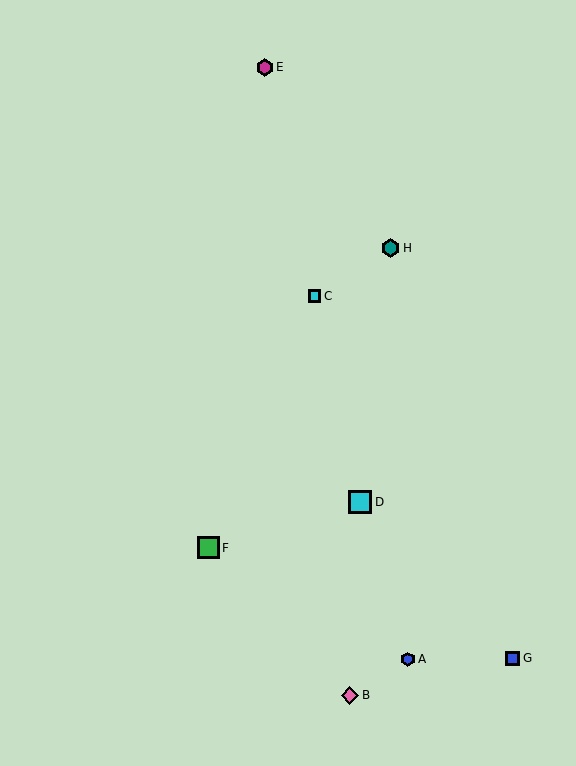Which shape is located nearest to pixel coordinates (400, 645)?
The blue hexagon (labeled A) at (408, 659) is nearest to that location.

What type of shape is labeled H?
Shape H is a teal hexagon.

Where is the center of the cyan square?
The center of the cyan square is at (315, 296).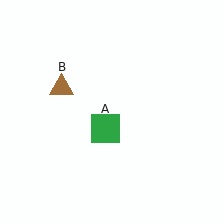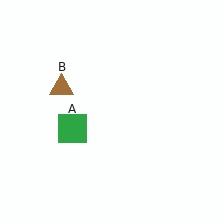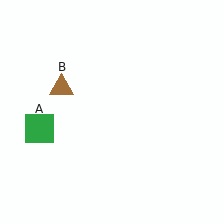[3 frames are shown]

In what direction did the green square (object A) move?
The green square (object A) moved left.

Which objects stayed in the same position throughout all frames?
Brown triangle (object B) remained stationary.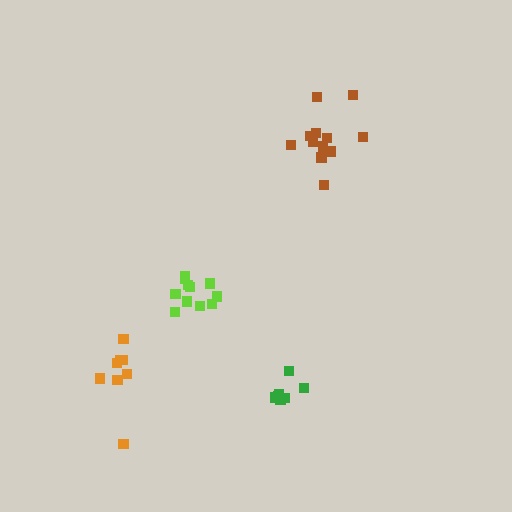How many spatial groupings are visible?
There are 4 spatial groupings.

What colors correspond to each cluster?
The clusters are colored: lime, green, brown, orange.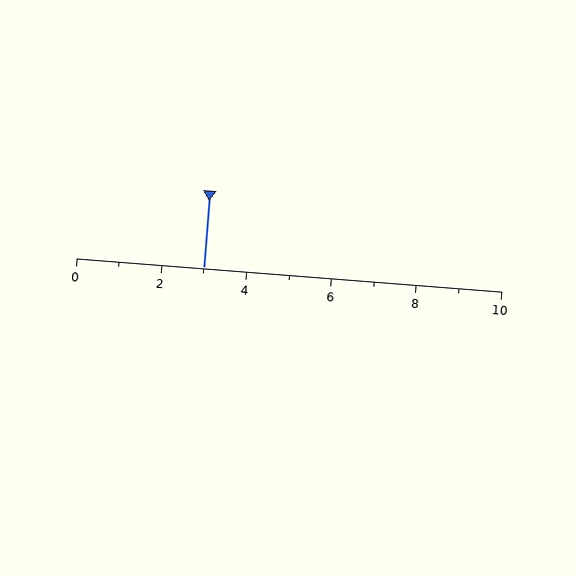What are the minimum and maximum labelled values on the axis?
The axis runs from 0 to 10.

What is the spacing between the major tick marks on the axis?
The major ticks are spaced 2 apart.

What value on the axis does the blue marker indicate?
The marker indicates approximately 3.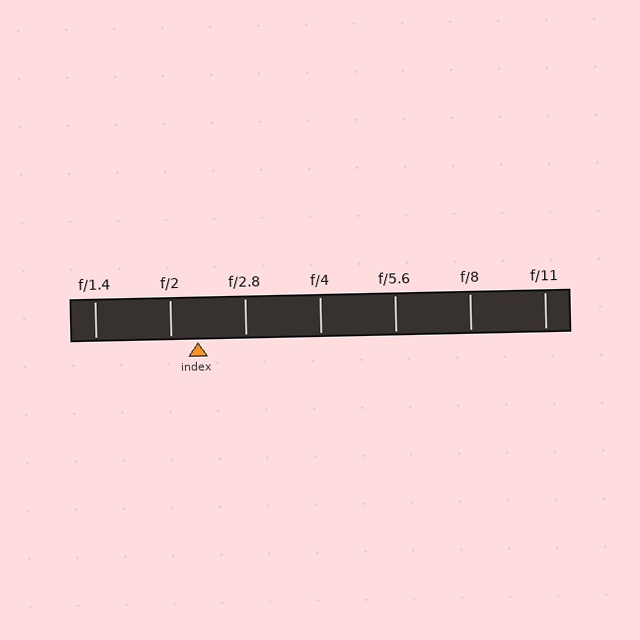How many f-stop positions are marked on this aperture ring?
There are 7 f-stop positions marked.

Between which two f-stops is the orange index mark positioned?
The index mark is between f/2 and f/2.8.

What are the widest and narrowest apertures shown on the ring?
The widest aperture shown is f/1.4 and the narrowest is f/11.